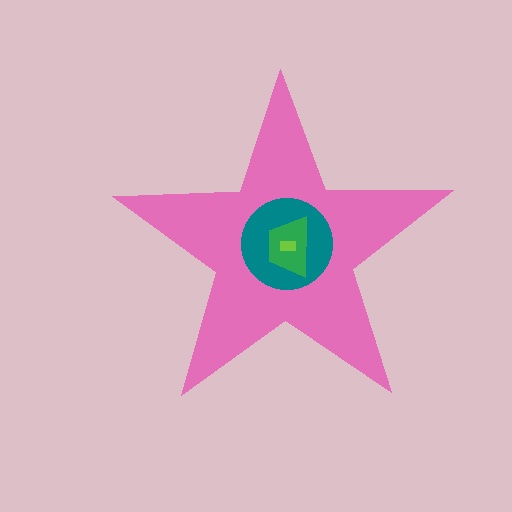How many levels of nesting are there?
4.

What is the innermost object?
The lime rectangle.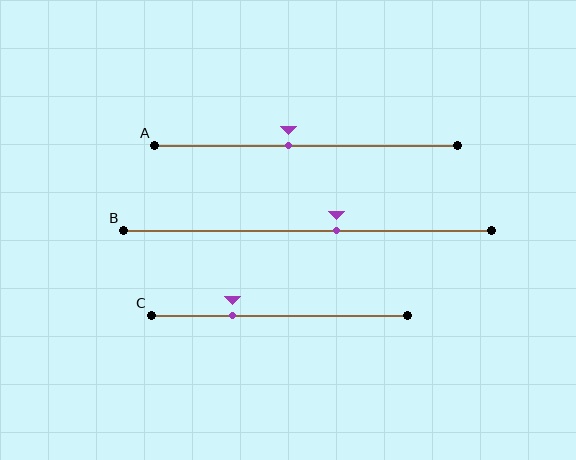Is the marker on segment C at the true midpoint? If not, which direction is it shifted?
No, the marker on segment C is shifted to the left by about 18% of the segment length.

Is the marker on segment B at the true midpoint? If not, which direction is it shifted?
No, the marker on segment B is shifted to the right by about 8% of the segment length.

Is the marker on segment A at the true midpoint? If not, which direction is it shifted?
No, the marker on segment A is shifted to the left by about 6% of the segment length.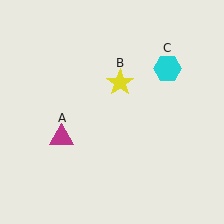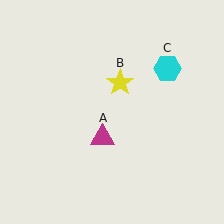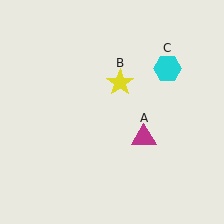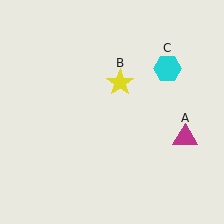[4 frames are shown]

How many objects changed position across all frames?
1 object changed position: magenta triangle (object A).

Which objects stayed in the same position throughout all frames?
Yellow star (object B) and cyan hexagon (object C) remained stationary.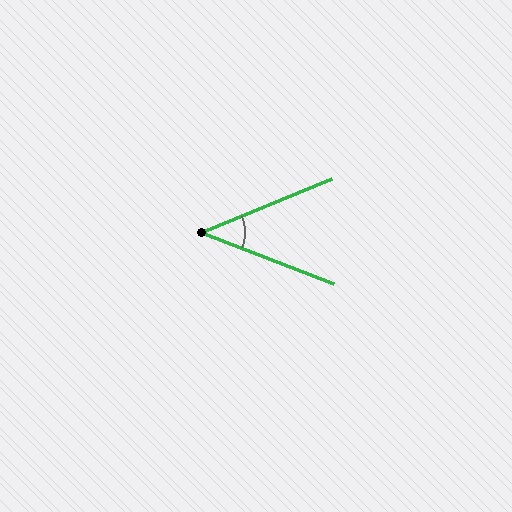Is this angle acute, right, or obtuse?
It is acute.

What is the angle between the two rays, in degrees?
Approximately 43 degrees.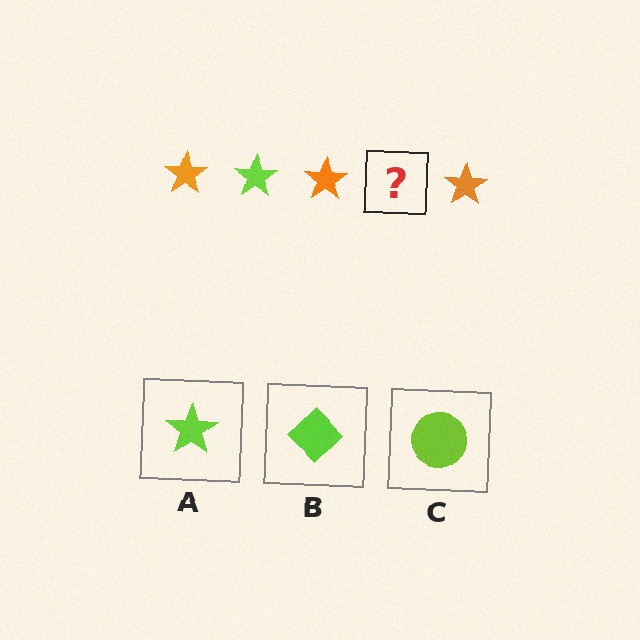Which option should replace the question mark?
Option A.